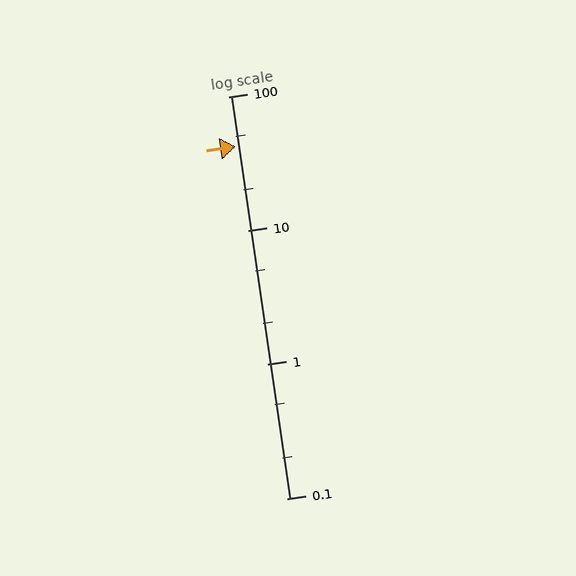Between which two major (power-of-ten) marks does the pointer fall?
The pointer is between 10 and 100.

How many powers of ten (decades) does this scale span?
The scale spans 3 decades, from 0.1 to 100.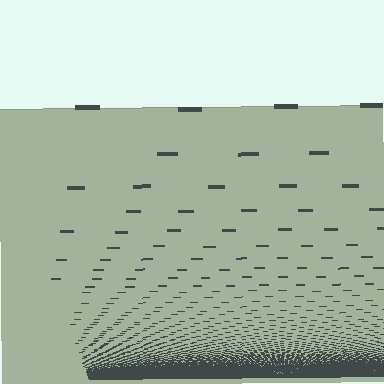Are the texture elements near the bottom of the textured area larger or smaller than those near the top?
Smaller. The gradient is inverted — elements near the bottom are smaller and denser.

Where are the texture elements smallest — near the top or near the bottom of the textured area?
Near the bottom.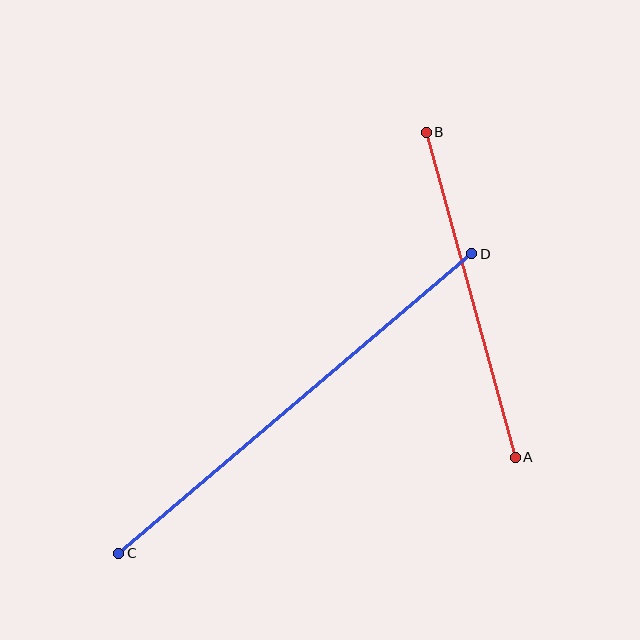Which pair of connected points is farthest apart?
Points C and D are farthest apart.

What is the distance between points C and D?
The distance is approximately 463 pixels.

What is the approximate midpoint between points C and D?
The midpoint is at approximately (295, 404) pixels.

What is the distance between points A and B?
The distance is approximately 337 pixels.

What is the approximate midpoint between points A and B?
The midpoint is at approximately (471, 295) pixels.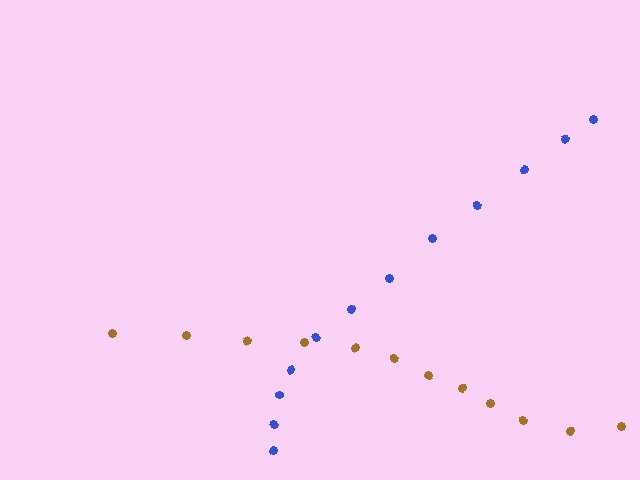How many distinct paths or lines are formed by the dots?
There are 2 distinct paths.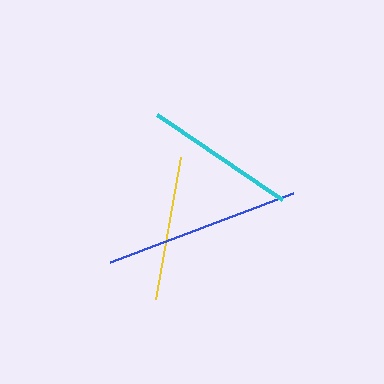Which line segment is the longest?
The blue line is the longest at approximately 196 pixels.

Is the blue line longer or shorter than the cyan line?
The blue line is longer than the cyan line.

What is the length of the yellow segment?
The yellow segment is approximately 144 pixels long.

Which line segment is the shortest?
The yellow line is the shortest at approximately 144 pixels.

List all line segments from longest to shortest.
From longest to shortest: blue, cyan, yellow.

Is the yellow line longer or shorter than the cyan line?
The cyan line is longer than the yellow line.